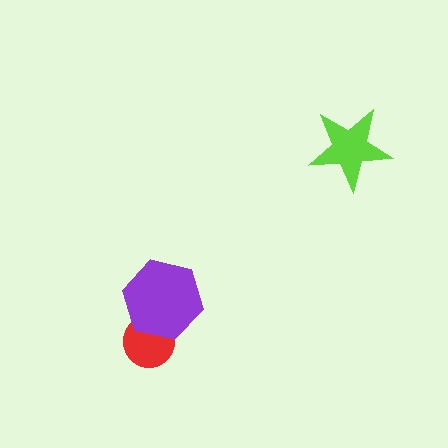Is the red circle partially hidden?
Yes, it is partially covered by another shape.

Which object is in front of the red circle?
The purple hexagon is in front of the red circle.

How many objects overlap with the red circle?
1 object overlaps with the red circle.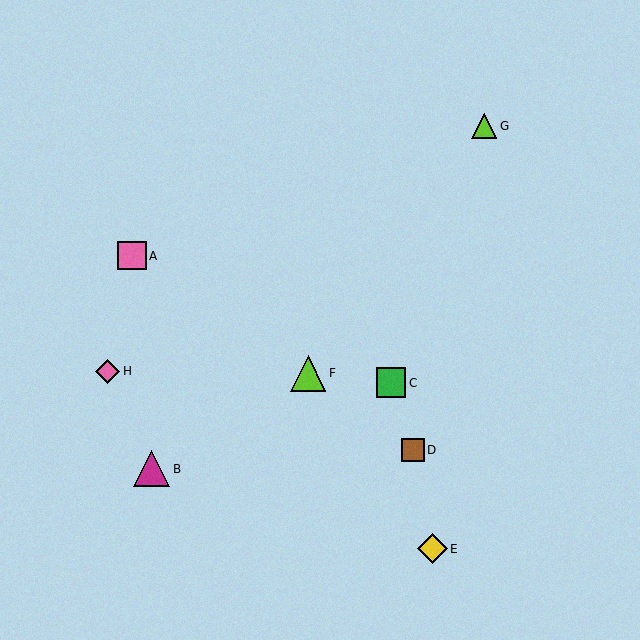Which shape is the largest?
The magenta triangle (labeled B) is the largest.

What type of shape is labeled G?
Shape G is a lime triangle.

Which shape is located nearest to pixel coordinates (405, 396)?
The green square (labeled C) at (391, 383) is nearest to that location.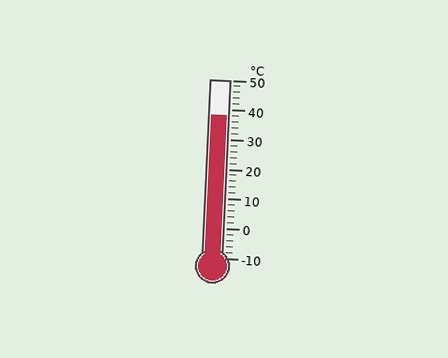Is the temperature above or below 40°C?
The temperature is below 40°C.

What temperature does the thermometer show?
The thermometer shows approximately 38°C.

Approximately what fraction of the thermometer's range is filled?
The thermometer is filled to approximately 80% of its range.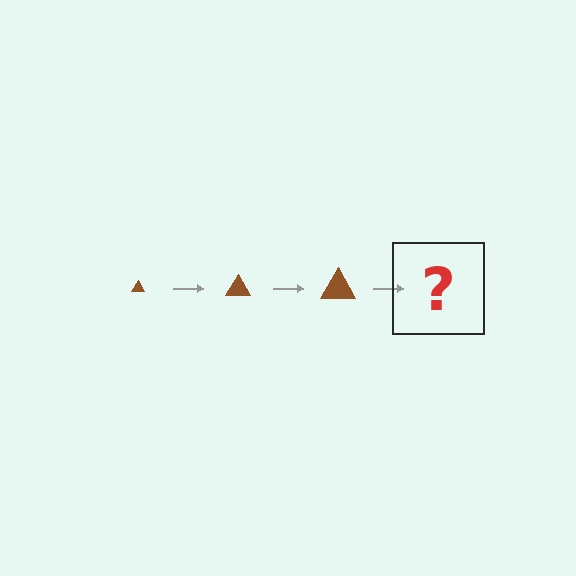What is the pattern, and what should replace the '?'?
The pattern is that the triangle gets progressively larger each step. The '?' should be a brown triangle, larger than the previous one.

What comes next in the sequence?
The next element should be a brown triangle, larger than the previous one.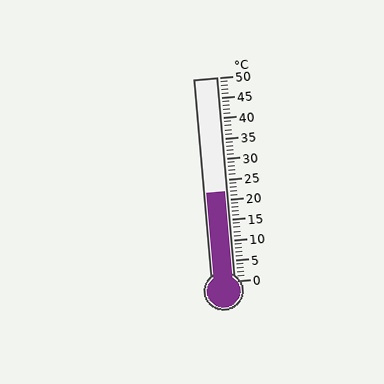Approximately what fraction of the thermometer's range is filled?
The thermometer is filled to approximately 45% of its range.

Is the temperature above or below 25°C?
The temperature is below 25°C.